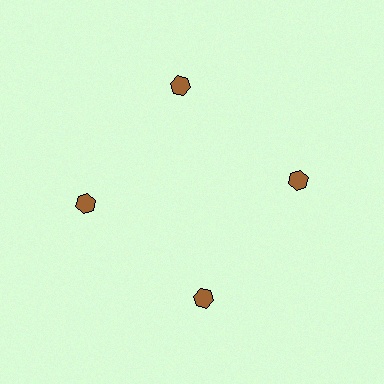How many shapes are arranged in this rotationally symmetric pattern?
There are 4 shapes, arranged in 4 groups of 1.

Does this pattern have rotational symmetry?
Yes, this pattern has 4-fold rotational symmetry. It looks the same after rotating 90 degrees around the center.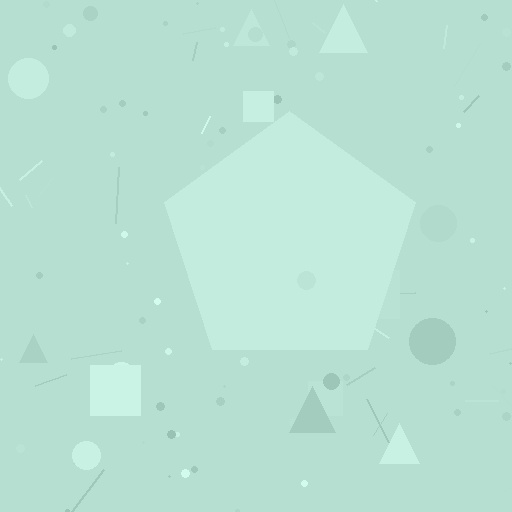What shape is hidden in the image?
A pentagon is hidden in the image.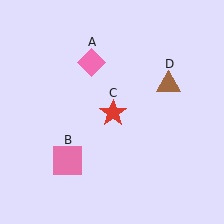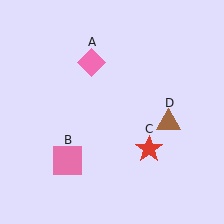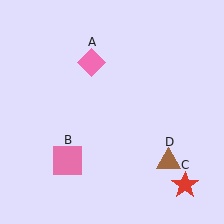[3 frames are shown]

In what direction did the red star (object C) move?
The red star (object C) moved down and to the right.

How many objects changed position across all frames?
2 objects changed position: red star (object C), brown triangle (object D).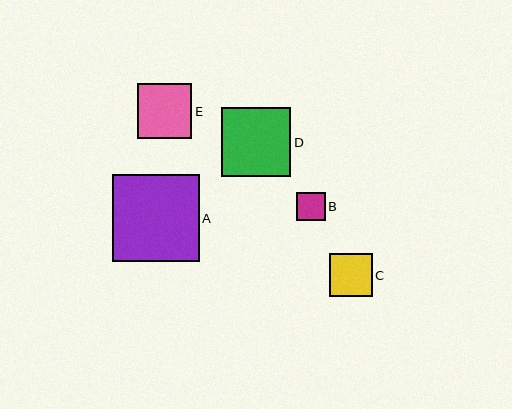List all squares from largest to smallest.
From largest to smallest: A, D, E, C, B.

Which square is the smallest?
Square B is the smallest with a size of approximately 28 pixels.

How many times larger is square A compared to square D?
Square A is approximately 1.3 times the size of square D.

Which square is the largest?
Square A is the largest with a size of approximately 87 pixels.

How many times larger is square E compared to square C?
Square E is approximately 1.3 times the size of square C.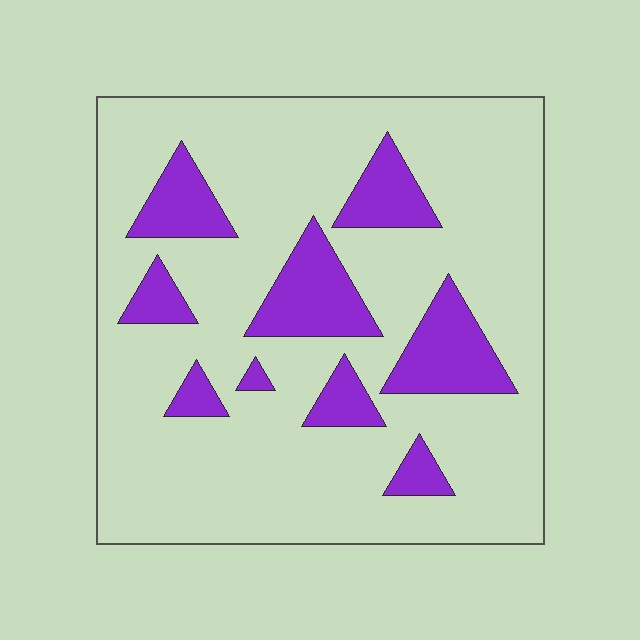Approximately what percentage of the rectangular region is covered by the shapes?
Approximately 20%.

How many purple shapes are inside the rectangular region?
9.